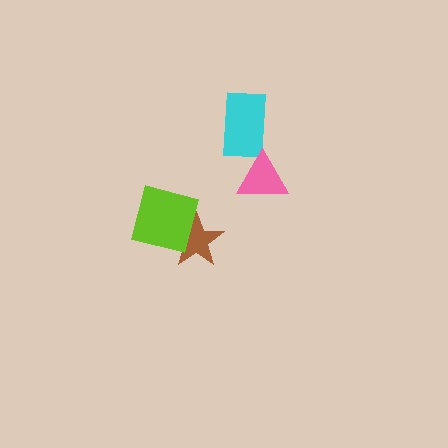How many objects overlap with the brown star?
1 object overlaps with the brown star.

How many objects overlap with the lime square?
1 object overlaps with the lime square.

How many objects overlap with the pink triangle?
0 objects overlap with the pink triangle.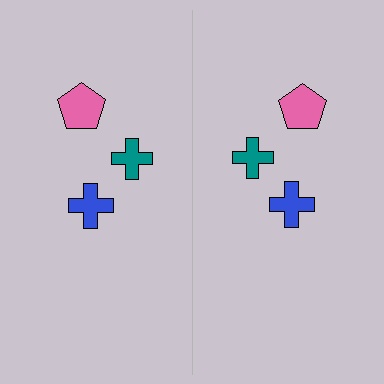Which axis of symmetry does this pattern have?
The pattern has a vertical axis of symmetry running through the center of the image.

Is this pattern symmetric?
Yes, this pattern has bilateral (reflection) symmetry.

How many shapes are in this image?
There are 6 shapes in this image.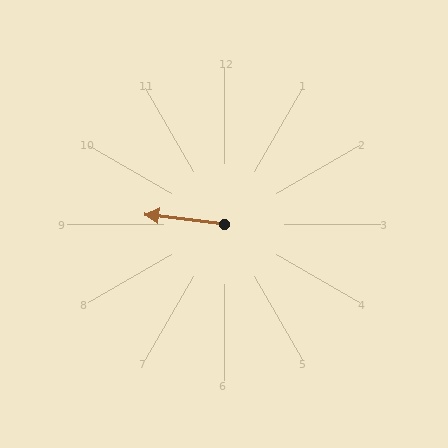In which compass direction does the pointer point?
West.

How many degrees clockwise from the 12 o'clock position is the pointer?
Approximately 277 degrees.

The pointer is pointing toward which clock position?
Roughly 9 o'clock.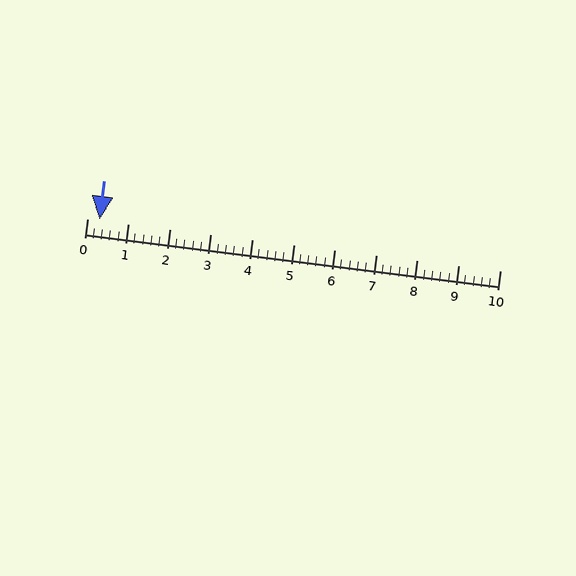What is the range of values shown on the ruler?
The ruler shows values from 0 to 10.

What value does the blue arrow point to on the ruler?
The blue arrow points to approximately 0.3.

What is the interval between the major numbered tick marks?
The major tick marks are spaced 1 units apart.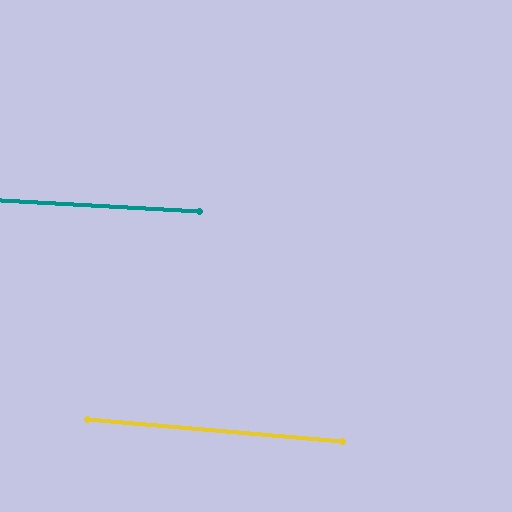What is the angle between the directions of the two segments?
Approximately 2 degrees.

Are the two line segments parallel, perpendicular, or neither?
Parallel — their directions differ by only 1.5°.